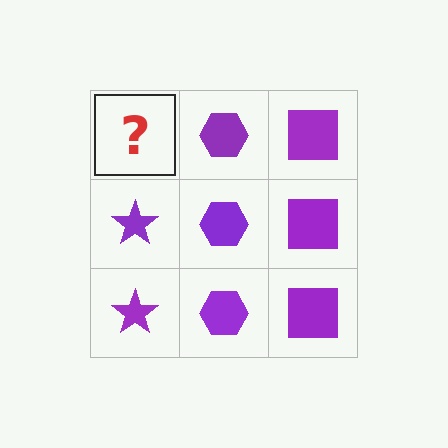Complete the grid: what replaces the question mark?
The question mark should be replaced with a purple star.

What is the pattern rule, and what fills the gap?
The rule is that each column has a consistent shape. The gap should be filled with a purple star.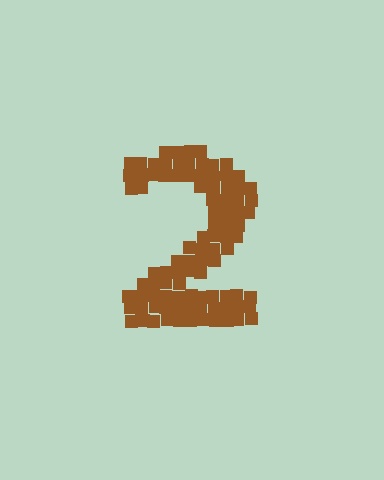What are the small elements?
The small elements are squares.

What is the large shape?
The large shape is the digit 2.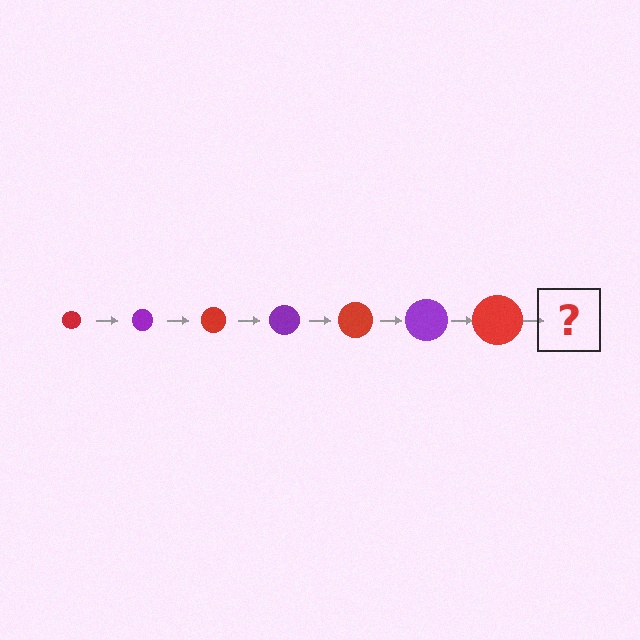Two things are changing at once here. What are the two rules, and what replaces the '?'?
The two rules are that the circle grows larger each step and the color cycles through red and purple. The '?' should be a purple circle, larger than the previous one.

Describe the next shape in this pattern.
It should be a purple circle, larger than the previous one.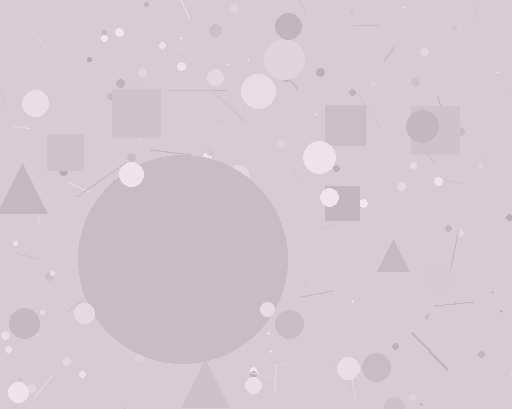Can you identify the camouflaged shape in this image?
The camouflaged shape is a circle.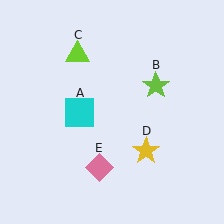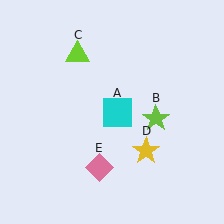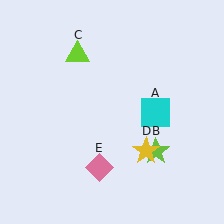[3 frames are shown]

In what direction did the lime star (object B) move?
The lime star (object B) moved down.